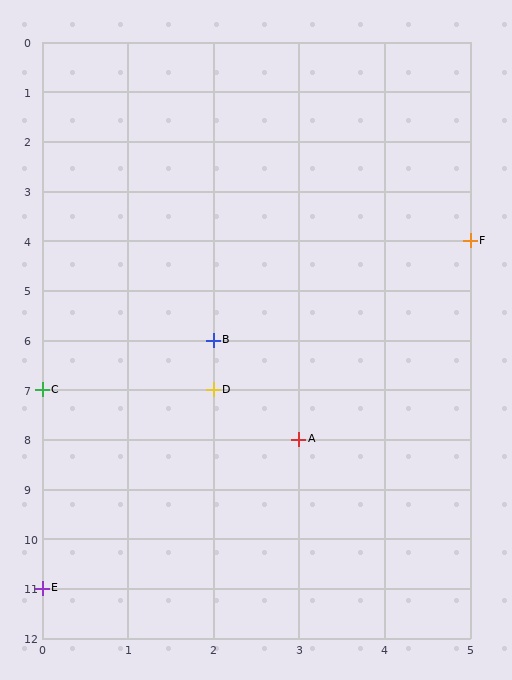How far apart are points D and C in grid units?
Points D and C are 2 columns apart.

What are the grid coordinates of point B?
Point B is at grid coordinates (2, 6).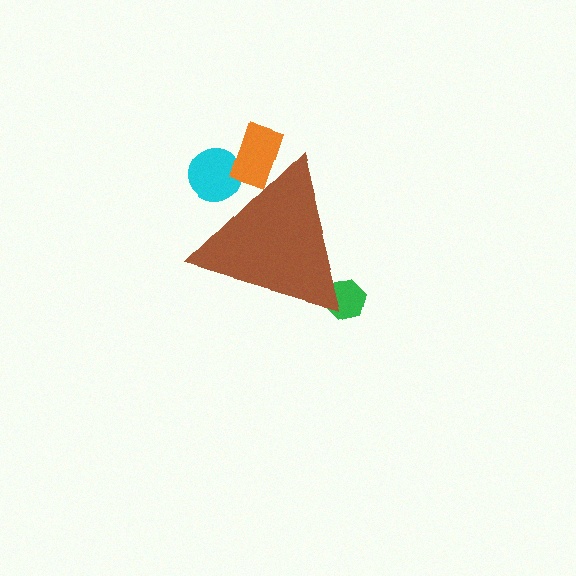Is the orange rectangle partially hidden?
Yes, the orange rectangle is partially hidden behind the brown triangle.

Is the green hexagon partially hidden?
Yes, the green hexagon is partially hidden behind the brown triangle.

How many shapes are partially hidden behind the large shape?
3 shapes are partially hidden.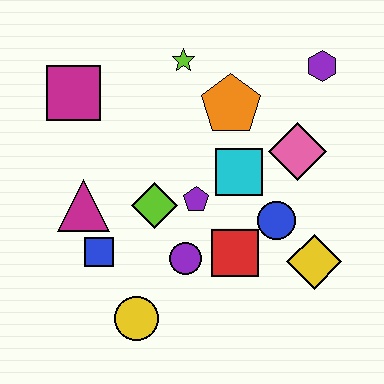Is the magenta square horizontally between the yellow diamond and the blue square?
No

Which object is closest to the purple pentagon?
The lime diamond is closest to the purple pentagon.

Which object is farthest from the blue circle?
The magenta square is farthest from the blue circle.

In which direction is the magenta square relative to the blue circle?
The magenta square is to the left of the blue circle.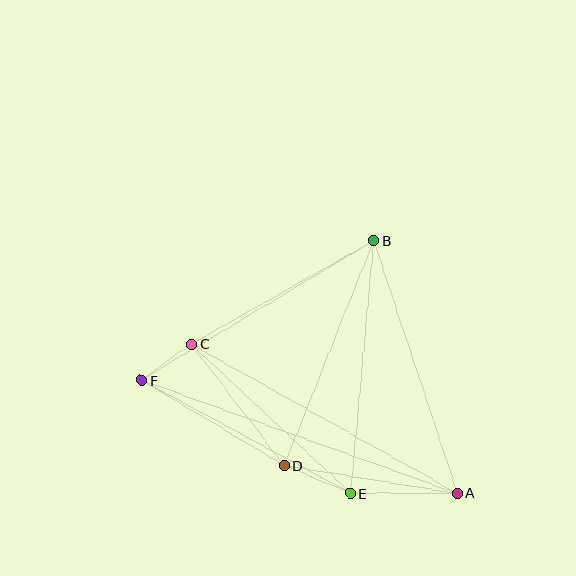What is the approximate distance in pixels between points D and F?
The distance between D and F is approximately 166 pixels.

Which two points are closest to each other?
Points C and F are closest to each other.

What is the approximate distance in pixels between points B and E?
The distance between B and E is approximately 254 pixels.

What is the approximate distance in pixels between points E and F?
The distance between E and F is approximately 238 pixels.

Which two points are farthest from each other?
Points A and F are farthest from each other.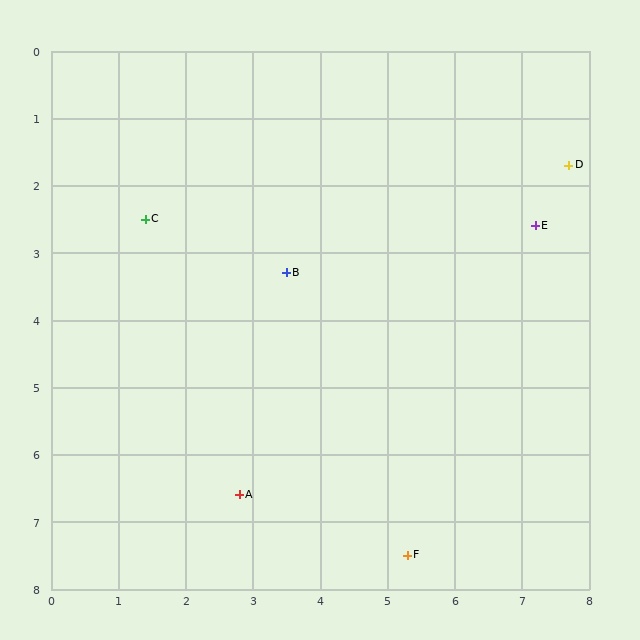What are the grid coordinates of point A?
Point A is at approximately (2.8, 6.6).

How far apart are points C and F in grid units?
Points C and F are about 6.3 grid units apart.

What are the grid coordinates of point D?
Point D is at approximately (7.7, 1.7).